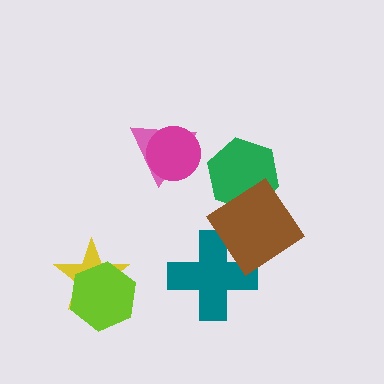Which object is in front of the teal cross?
The brown diamond is in front of the teal cross.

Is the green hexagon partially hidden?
Yes, it is partially covered by another shape.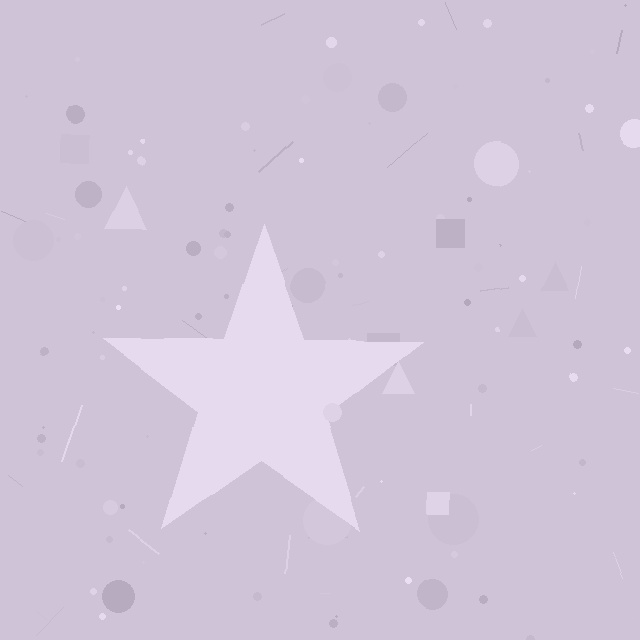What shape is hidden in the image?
A star is hidden in the image.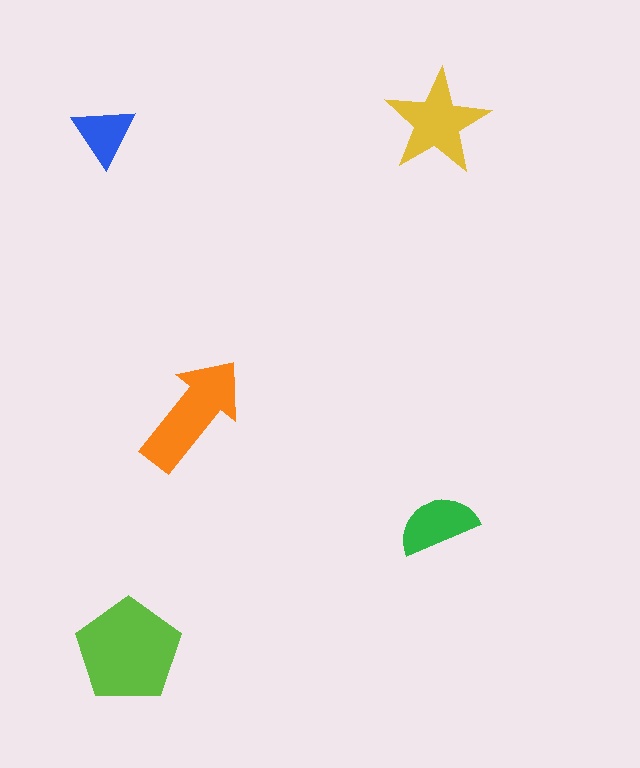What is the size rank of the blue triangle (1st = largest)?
5th.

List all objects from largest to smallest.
The lime pentagon, the orange arrow, the yellow star, the green semicircle, the blue triangle.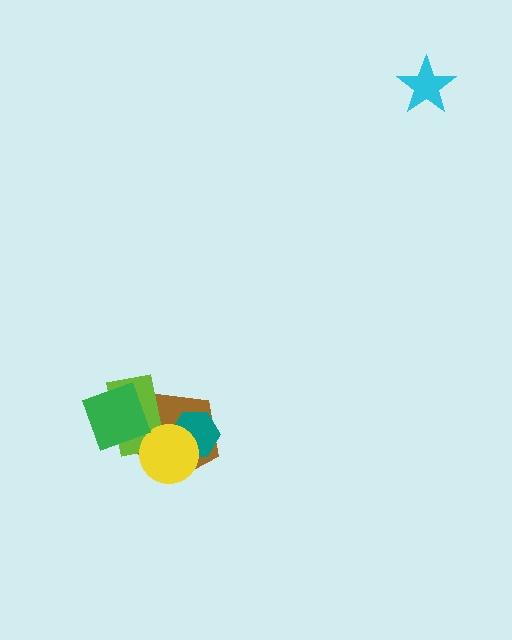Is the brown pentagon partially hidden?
Yes, it is partially covered by another shape.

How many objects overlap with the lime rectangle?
3 objects overlap with the lime rectangle.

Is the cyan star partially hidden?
No, no other shape covers it.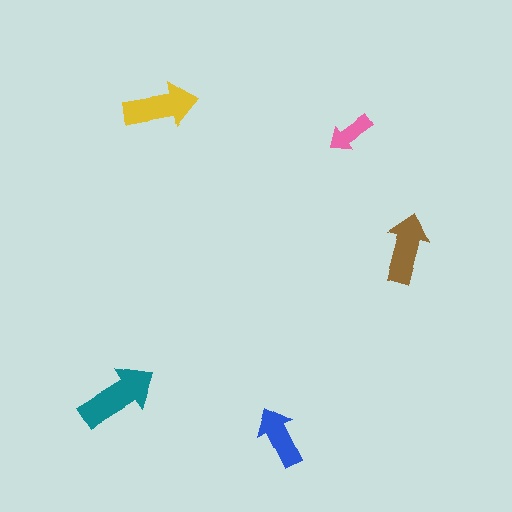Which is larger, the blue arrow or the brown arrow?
The brown one.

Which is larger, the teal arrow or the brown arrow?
The teal one.